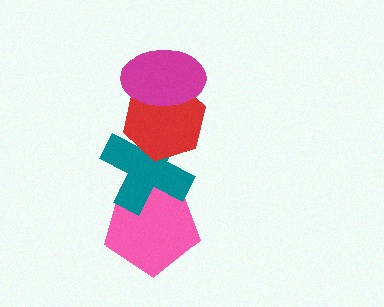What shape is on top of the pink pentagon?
The teal cross is on top of the pink pentagon.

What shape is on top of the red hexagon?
The magenta ellipse is on top of the red hexagon.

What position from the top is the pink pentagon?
The pink pentagon is 4th from the top.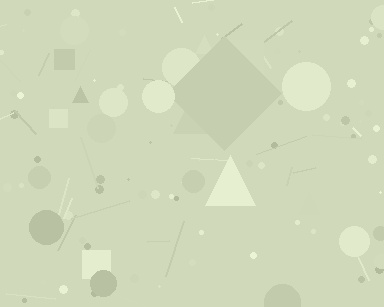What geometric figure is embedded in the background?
A diamond is embedded in the background.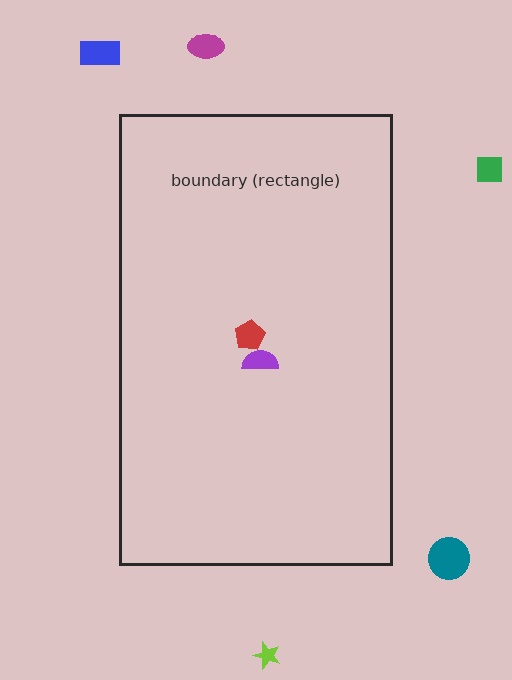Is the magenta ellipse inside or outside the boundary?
Outside.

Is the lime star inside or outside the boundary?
Outside.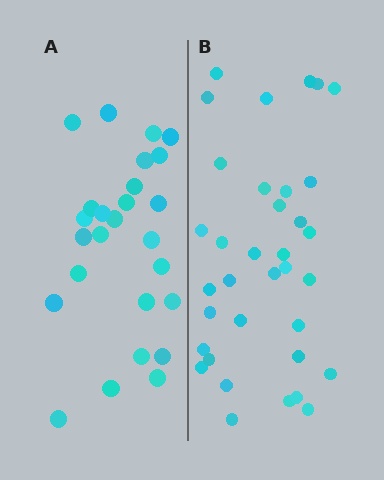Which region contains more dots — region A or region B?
Region B (the right region) has more dots.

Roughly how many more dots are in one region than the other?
Region B has roughly 8 or so more dots than region A.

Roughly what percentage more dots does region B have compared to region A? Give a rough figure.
About 35% more.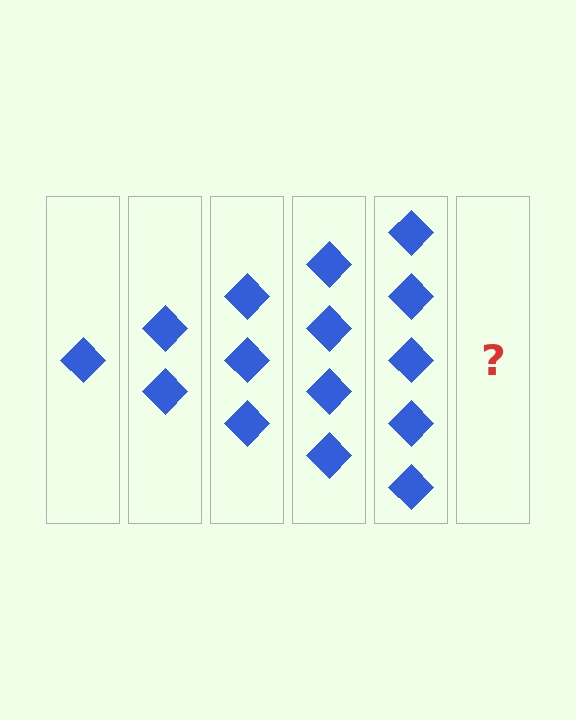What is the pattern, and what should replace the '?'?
The pattern is that each step adds one more diamond. The '?' should be 6 diamonds.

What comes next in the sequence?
The next element should be 6 diamonds.